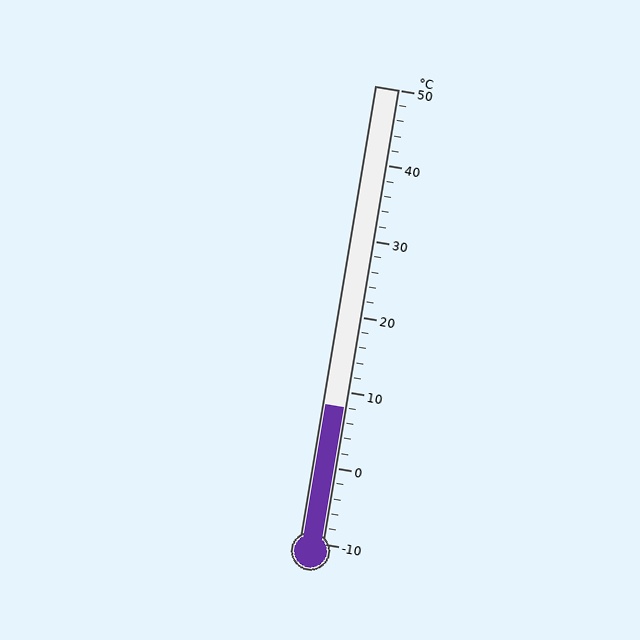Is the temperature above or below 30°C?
The temperature is below 30°C.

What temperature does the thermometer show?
The thermometer shows approximately 8°C.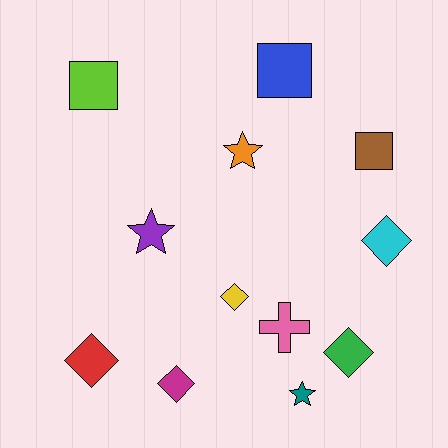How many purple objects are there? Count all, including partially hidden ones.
There is 1 purple object.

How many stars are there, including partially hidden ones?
There are 3 stars.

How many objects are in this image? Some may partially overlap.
There are 12 objects.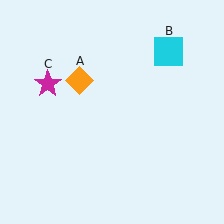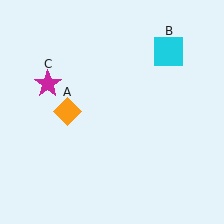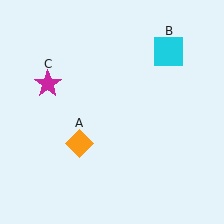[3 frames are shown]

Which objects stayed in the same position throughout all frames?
Cyan square (object B) and magenta star (object C) remained stationary.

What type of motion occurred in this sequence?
The orange diamond (object A) rotated counterclockwise around the center of the scene.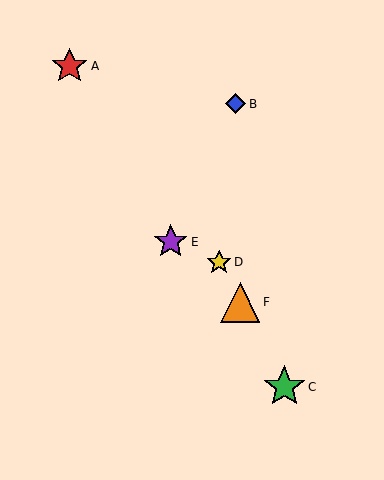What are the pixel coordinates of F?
Object F is at (240, 302).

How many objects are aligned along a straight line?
3 objects (C, D, F) are aligned along a straight line.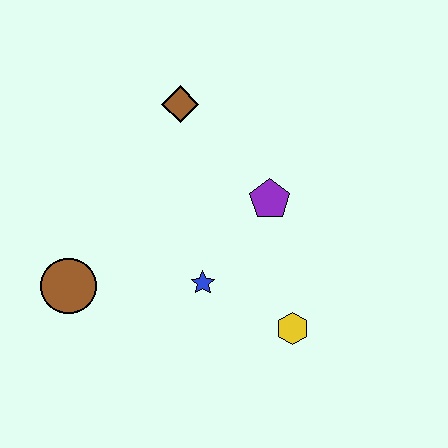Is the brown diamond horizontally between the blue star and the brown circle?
Yes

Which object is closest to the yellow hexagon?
The blue star is closest to the yellow hexagon.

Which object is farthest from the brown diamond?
The yellow hexagon is farthest from the brown diamond.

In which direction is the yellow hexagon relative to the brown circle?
The yellow hexagon is to the right of the brown circle.